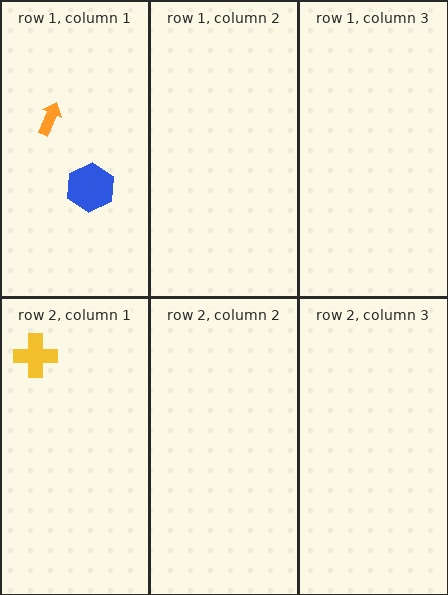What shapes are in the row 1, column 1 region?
The blue hexagon, the orange arrow.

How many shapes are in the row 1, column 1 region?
2.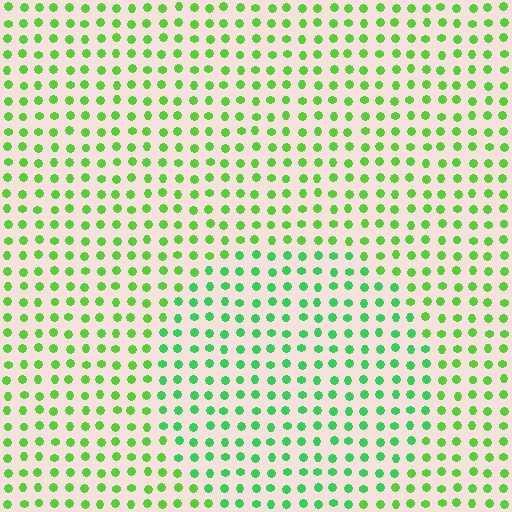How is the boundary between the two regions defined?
The boundary is defined purely by a slight shift in hue (about 27 degrees). Spacing, size, and orientation are identical on both sides.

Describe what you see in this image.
The image is filled with small lime elements in a uniform arrangement. A circle-shaped region is visible where the elements are tinted to a slightly different hue, forming a subtle color boundary.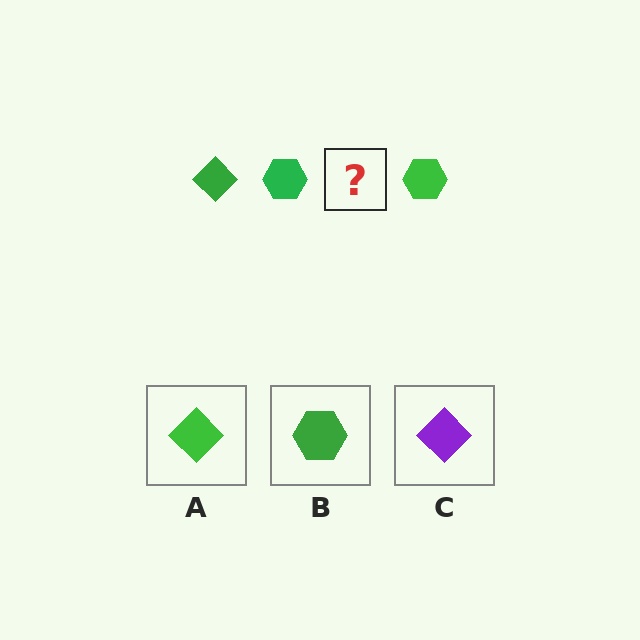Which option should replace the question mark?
Option A.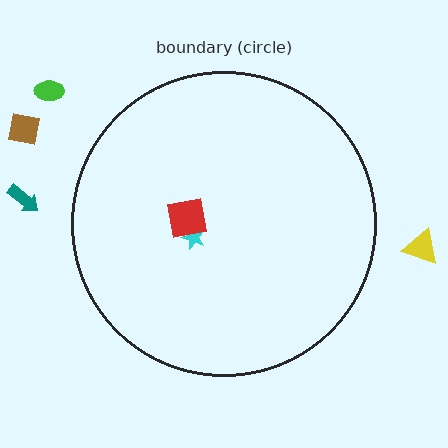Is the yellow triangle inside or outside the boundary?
Outside.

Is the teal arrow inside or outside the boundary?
Outside.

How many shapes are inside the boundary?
2 inside, 4 outside.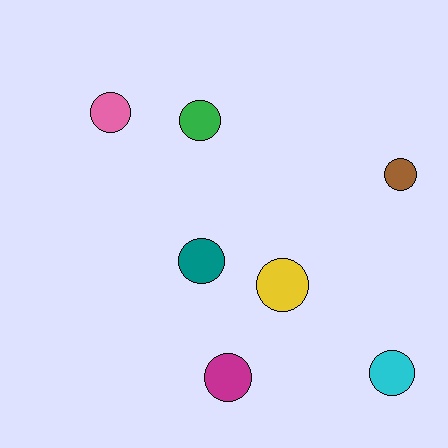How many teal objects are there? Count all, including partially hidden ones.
There is 1 teal object.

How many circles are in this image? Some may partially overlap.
There are 7 circles.